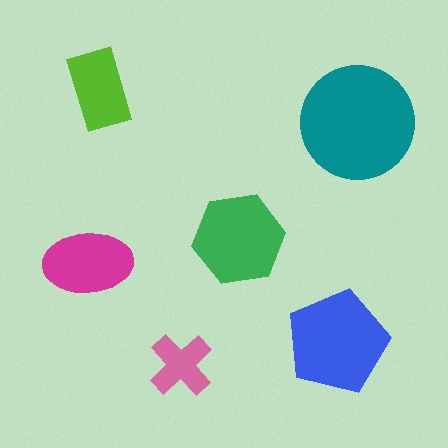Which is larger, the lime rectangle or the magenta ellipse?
The magenta ellipse.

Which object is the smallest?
The pink cross.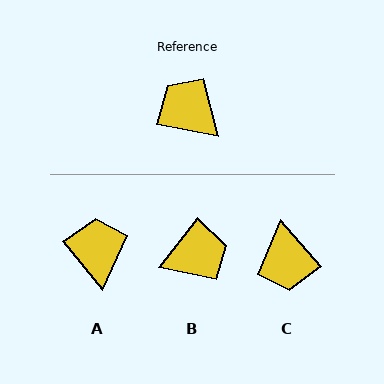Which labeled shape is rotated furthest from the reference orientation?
C, about 142 degrees away.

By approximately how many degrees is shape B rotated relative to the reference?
Approximately 117 degrees clockwise.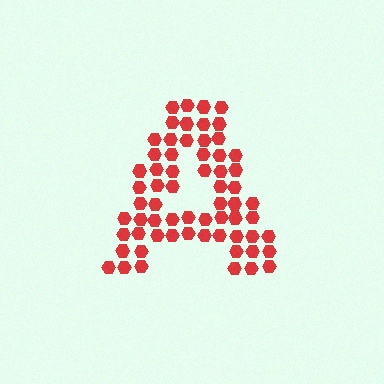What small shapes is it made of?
It is made of small hexagons.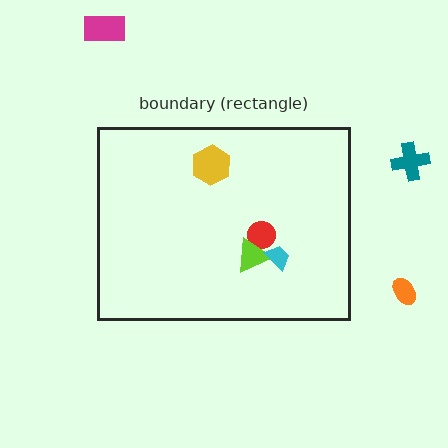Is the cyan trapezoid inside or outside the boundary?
Inside.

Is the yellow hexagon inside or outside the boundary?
Inside.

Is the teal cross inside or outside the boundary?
Outside.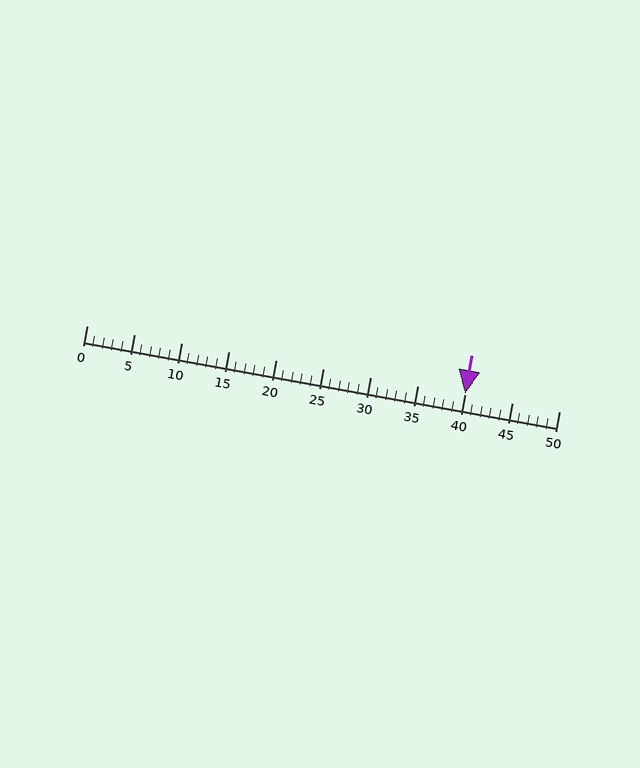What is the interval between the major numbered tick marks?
The major tick marks are spaced 5 units apart.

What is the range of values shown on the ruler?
The ruler shows values from 0 to 50.